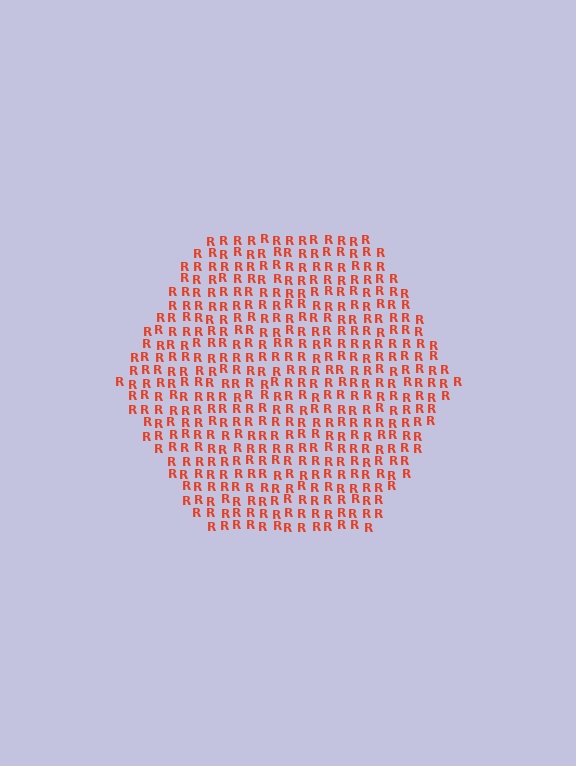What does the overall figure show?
The overall figure shows a hexagon.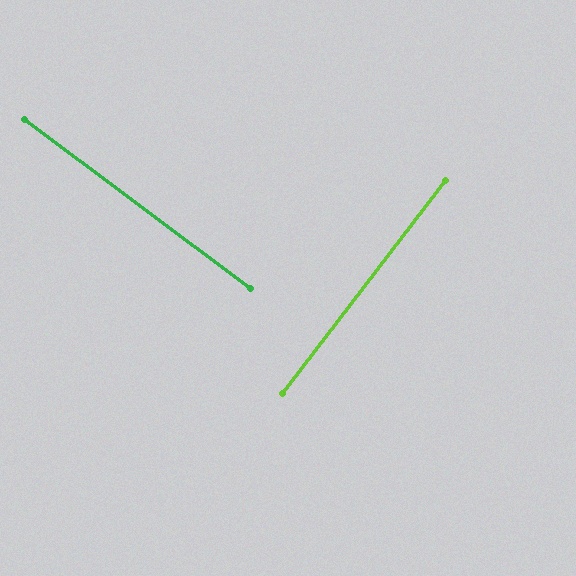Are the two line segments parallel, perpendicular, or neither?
Perpendicular — they meet at approximately 89°.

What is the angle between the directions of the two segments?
Approximately 89 degrees.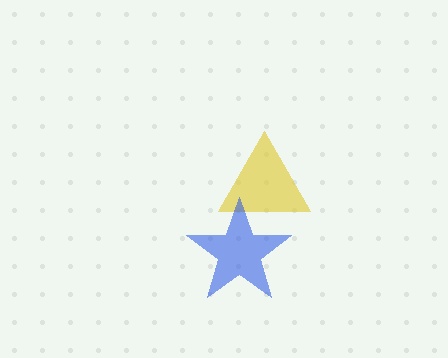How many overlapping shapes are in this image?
There are 2 overlapping shapes in the image.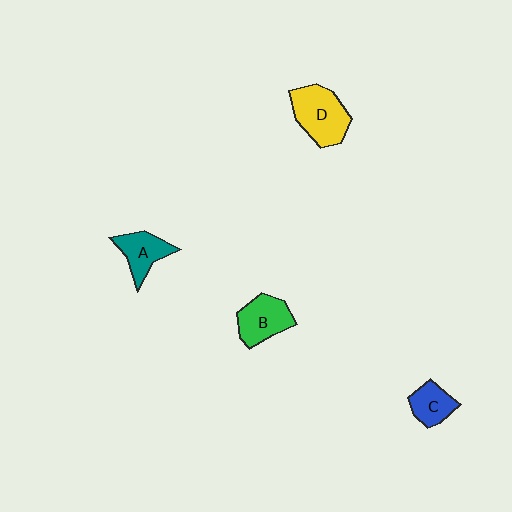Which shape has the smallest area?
Shape C (blue).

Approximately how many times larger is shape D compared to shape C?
Approximately 1.8 times.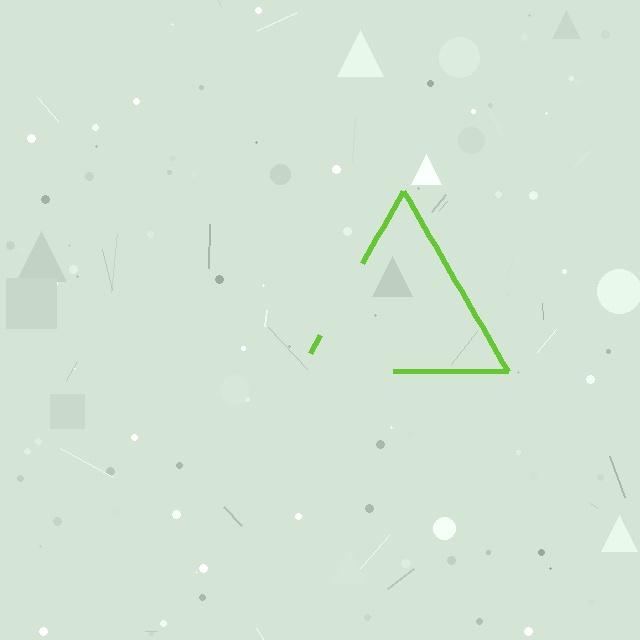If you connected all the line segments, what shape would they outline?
They would outline a triangle.